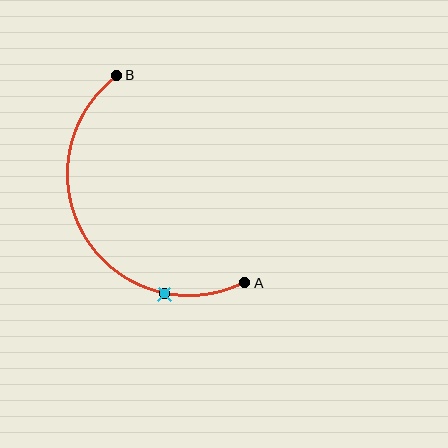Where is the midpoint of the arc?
The arc midpoint is the point on the curve farthest from the straight line joining A and B. It sits to the left of that line.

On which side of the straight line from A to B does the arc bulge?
The arc bulges to the left of the straight line connecting A and B.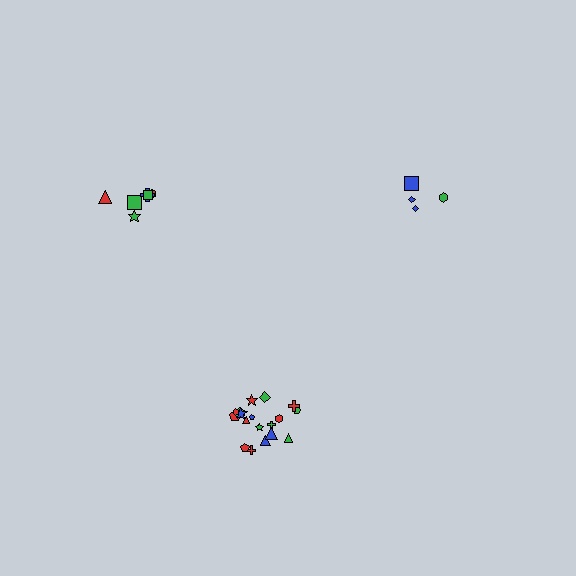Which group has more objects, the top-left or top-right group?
The top-left group.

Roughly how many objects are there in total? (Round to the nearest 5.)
Roughly 30 objects in total.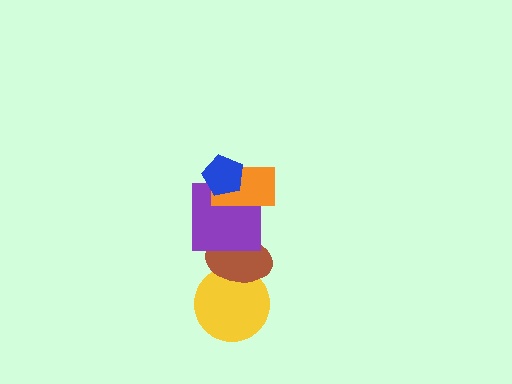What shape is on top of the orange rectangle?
The blue pentagon is on top of the orange rectangle.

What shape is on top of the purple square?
The orange rectangle is on top of the purple square.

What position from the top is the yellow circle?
The yellow circle is 5th from the top.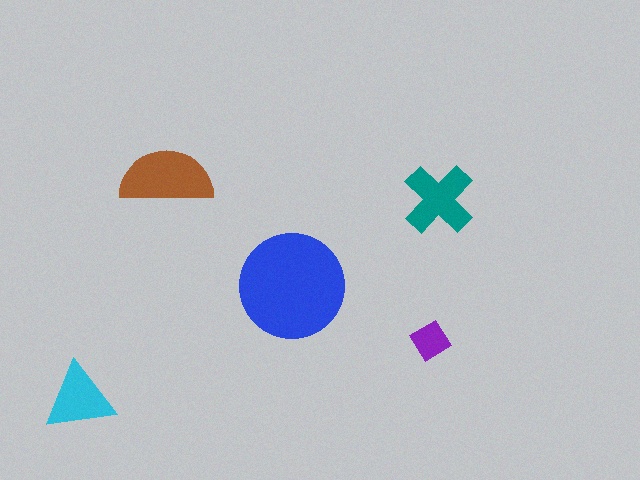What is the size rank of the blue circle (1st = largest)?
1st.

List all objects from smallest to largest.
The purple diamond, the cyan triangle, the teal cross, the brown semicircle, the blue circle.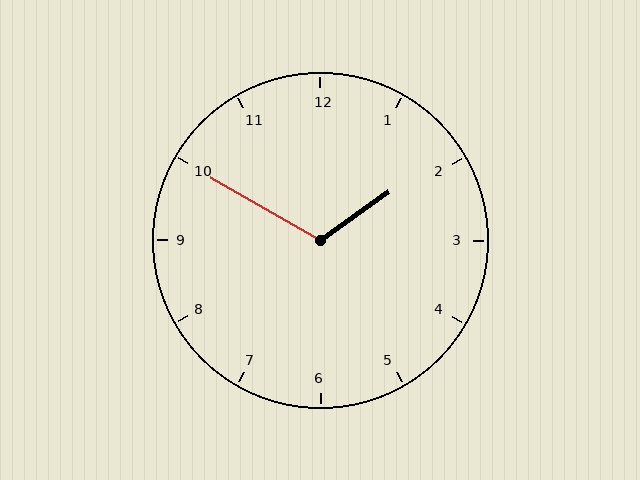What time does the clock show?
1:50.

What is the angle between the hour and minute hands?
Approximately 115 degrees.